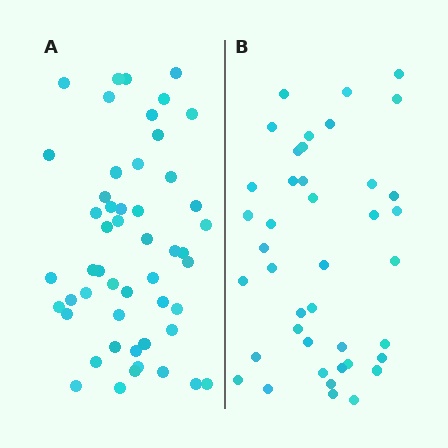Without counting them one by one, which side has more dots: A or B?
Region A (the left region) has more dots.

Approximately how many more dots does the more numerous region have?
Region A has roughly 10 or so more dots than region B.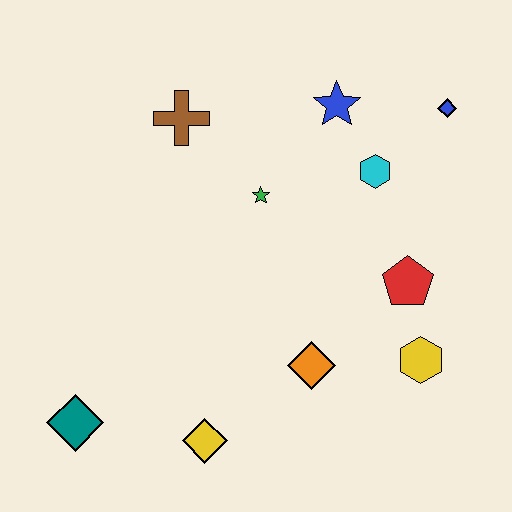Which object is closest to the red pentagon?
The yellow hexagon is closest to the red pentagon.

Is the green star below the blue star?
Yes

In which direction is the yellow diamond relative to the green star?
The yellow diamond is below the green star.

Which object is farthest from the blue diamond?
The teal diamond is farthest from the blue diamond.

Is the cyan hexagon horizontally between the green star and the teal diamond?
No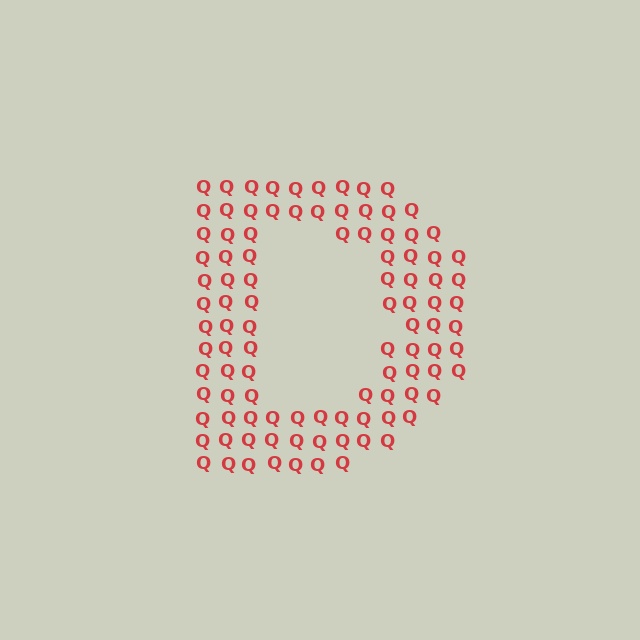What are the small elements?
The small elements are letter Q's.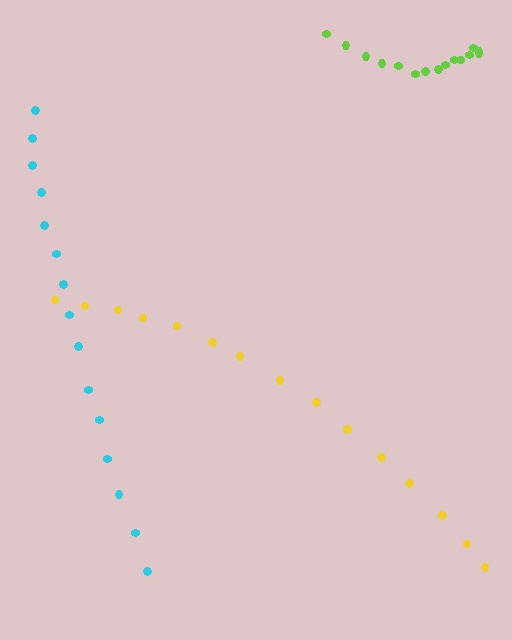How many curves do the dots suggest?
There are 3 distinct paths.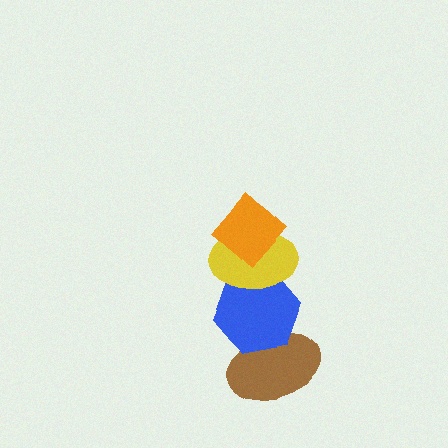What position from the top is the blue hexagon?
The blue hexagon is 3rd from the top.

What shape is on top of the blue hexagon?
The yellow ellipse is on top of the blue hexagon.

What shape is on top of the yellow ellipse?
The orange diamond is on top of the yellow ellipse.